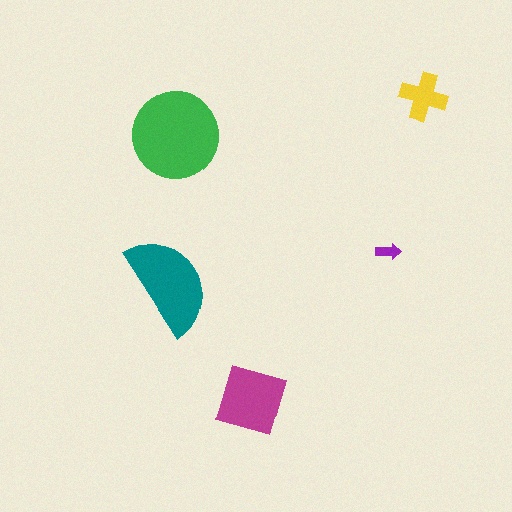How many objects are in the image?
There are 5 objects in the image.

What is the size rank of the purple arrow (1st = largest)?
5th.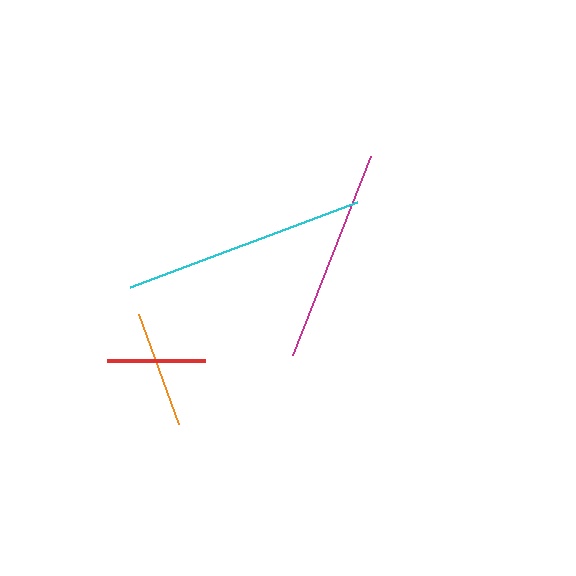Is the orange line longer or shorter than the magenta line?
The magenta line is longer than the orange line.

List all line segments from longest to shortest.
From longest to shortest: cyan, magenta, orange, red.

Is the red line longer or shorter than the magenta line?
The magenta line is longer than the red line.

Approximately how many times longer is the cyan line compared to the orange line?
The cyan line is approximately 2.1 times the length of the orange line.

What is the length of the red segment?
The red segment is approximately 98 pixels long.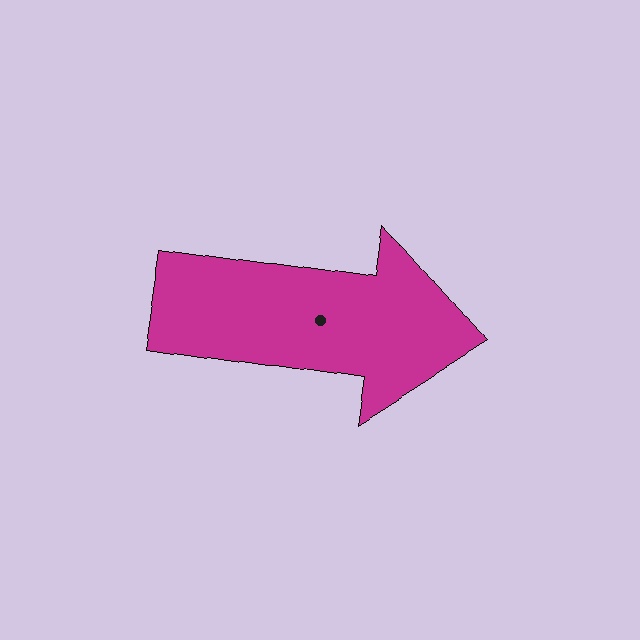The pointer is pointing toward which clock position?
Roughly 3 o'clock.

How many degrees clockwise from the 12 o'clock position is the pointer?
Approximately 98 degrees.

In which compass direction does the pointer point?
East.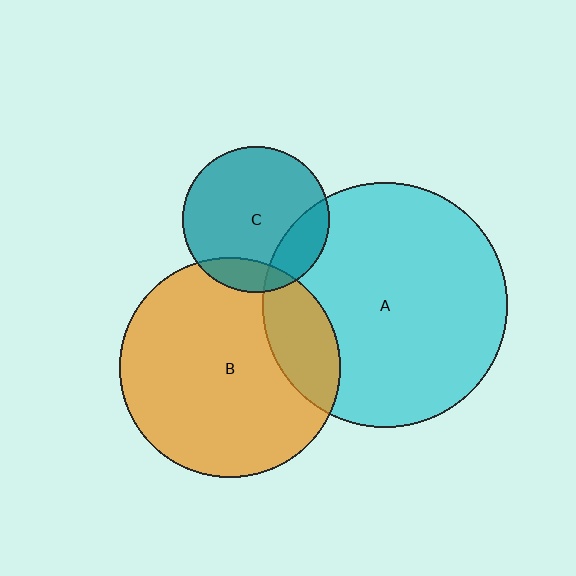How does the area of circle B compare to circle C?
Approximately 2.3 times.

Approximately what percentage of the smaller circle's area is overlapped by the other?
Approximately 20%.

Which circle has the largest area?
Circle A (cyan).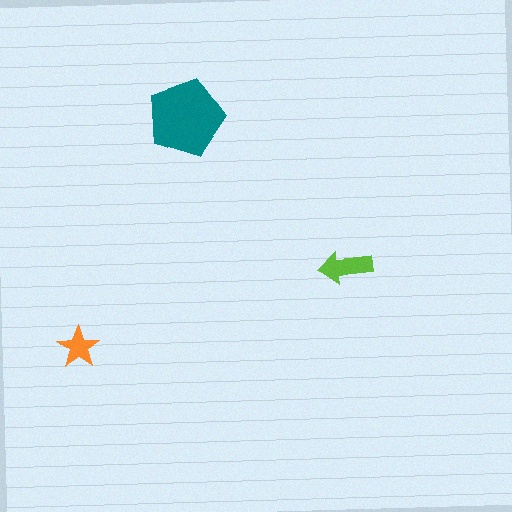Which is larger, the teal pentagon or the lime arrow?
The teal pentagon.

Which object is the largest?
The teal pentagon.